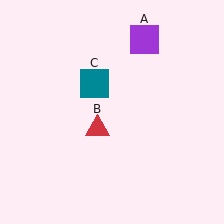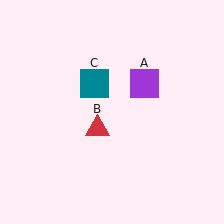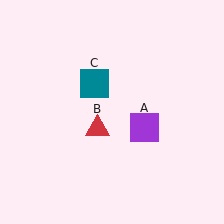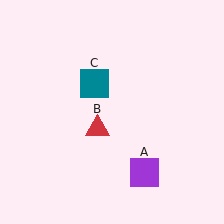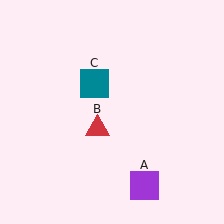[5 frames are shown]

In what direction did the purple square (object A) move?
The purple square (object A) moved down.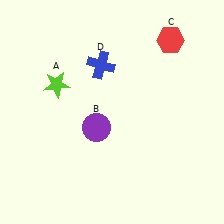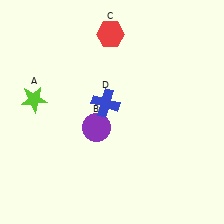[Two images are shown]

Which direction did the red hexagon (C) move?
The red hexagon (C) moved left.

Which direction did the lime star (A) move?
The lime star (A) moved left.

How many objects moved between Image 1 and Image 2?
3 objects moved between the two images.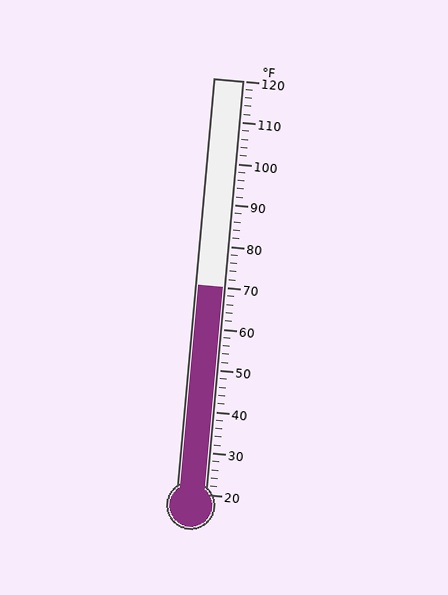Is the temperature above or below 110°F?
The temperature is below 110°F.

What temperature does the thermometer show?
The thermometer shows approximately 70°F.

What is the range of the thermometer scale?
The thermometer scale ranges from 20°F to 120°F.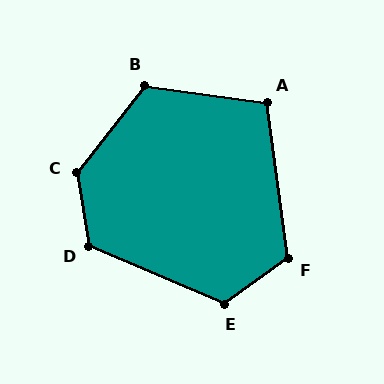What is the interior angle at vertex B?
Approximately 120 degrees (obtuse).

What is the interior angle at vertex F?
Approximately 118 degrees (obtuse).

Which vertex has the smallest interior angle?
A, at approximately 106 degrees.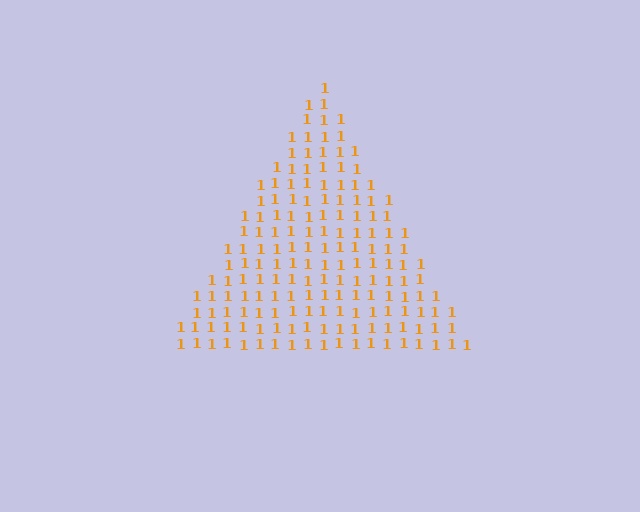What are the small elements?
The small elements are digit 1's.